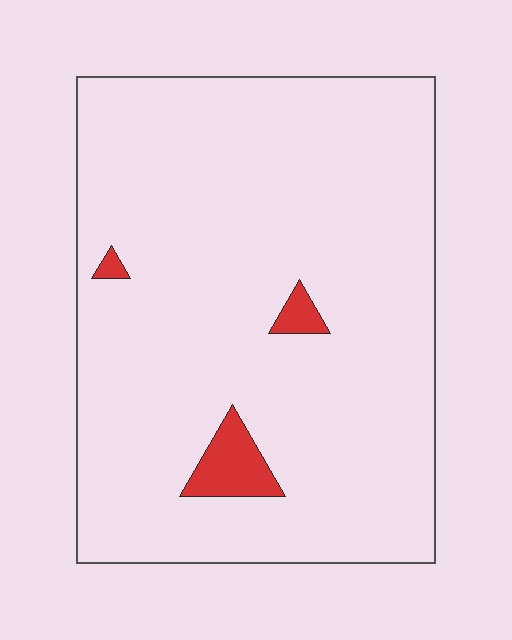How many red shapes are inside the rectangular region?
3.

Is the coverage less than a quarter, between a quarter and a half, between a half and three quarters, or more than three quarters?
Less than a quarter.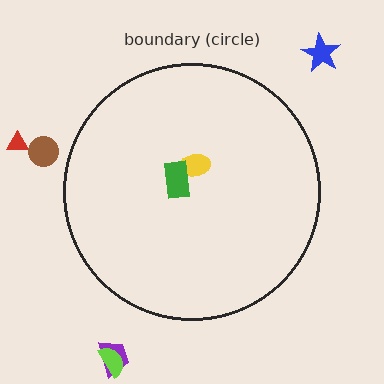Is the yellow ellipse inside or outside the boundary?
Inside.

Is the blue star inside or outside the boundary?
Outside.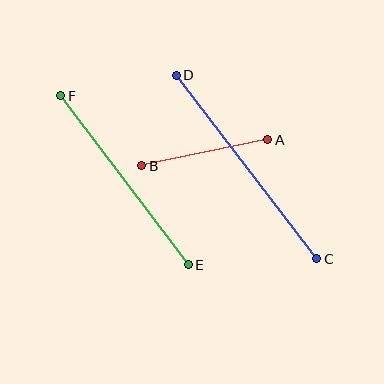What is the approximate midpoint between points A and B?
The midpoint is at approximately (205, 153) pixels.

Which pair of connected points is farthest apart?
Points C and D are farthest apart.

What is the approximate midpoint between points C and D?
The midpoint is at approximately (247, 167) pixels.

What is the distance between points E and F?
The distance is approximately 212 pixels.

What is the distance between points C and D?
The distance is approximately 231 pixels.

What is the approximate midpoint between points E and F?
The midpoint is at approximately (124, 180) pixels.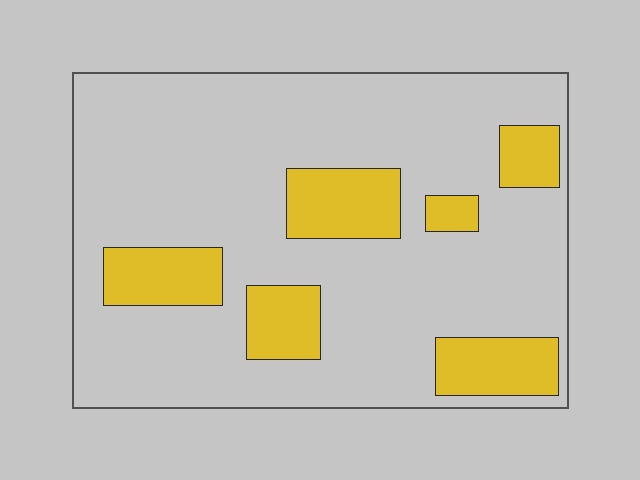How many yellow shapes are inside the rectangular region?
6.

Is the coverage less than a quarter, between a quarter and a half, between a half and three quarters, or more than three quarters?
Less than a quarter.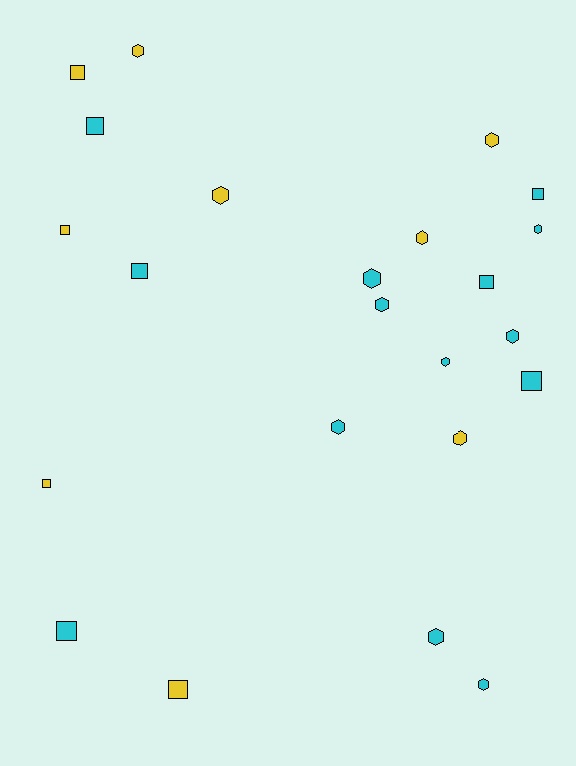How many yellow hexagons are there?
There are 5 yellow hexagons.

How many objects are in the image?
There are 23 objects.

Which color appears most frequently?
Cyan, with 14 objects.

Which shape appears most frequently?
Hexagon, with 13 objects.